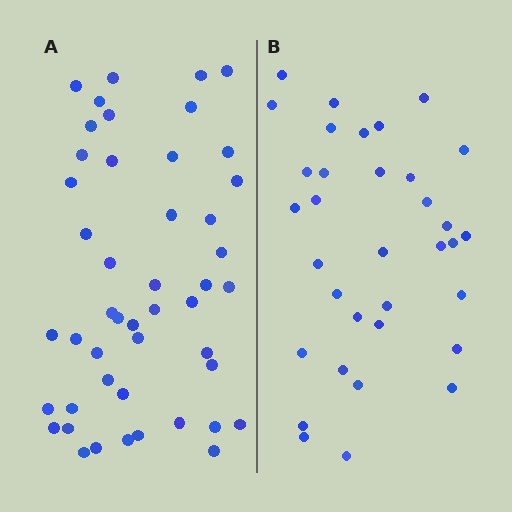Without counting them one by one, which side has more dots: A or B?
Region A (the left region) has more dots.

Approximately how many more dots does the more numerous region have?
Region A has approximately 15 more dots than region B.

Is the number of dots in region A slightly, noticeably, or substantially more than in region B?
Region A has noticeably more, but not dramatically so. The ratio is roughly 1.4 to 1.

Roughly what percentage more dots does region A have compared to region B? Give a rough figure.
About 40% more.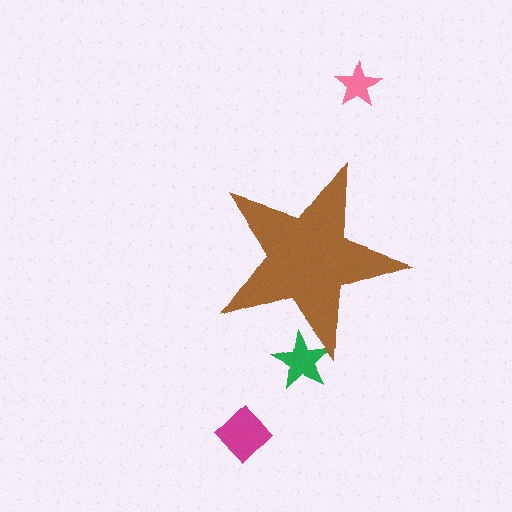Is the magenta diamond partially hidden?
No, the magenta diamond is fully visible.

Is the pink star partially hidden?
No, the pink star is fully visible.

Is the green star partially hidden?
Yes, the green star is partially hidden behind the brown star.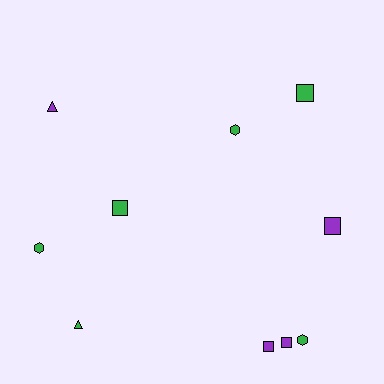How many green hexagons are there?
There are 3 green hexagons.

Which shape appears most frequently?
Square, with 5 objects.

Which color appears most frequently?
Green, with 6 objects.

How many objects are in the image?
There are 10 objects.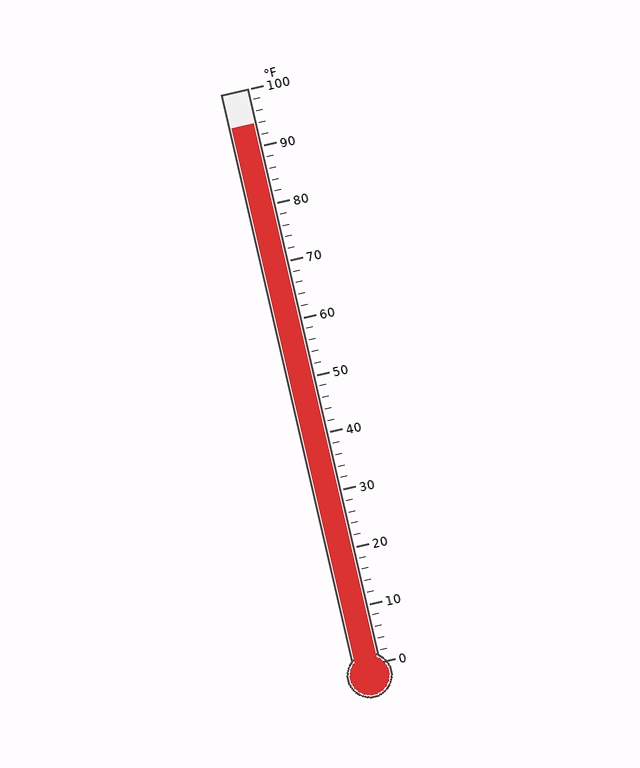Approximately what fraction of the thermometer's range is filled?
The thermometer is filled to approximately 95% of its range.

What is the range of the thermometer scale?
The thermometer scale ranges from 0°F to 100°F.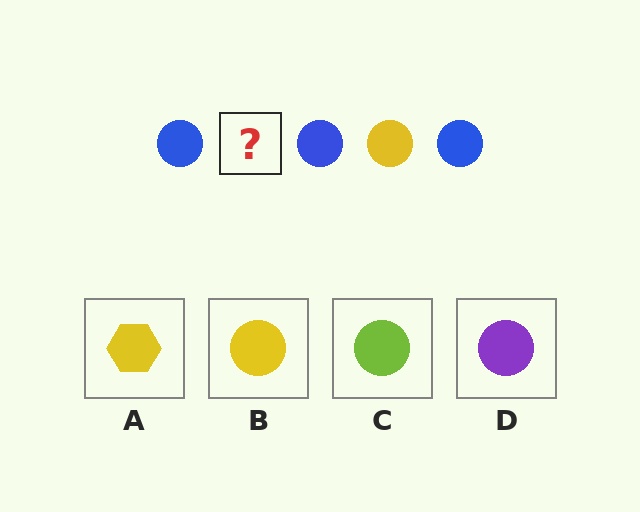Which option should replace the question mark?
Option B.